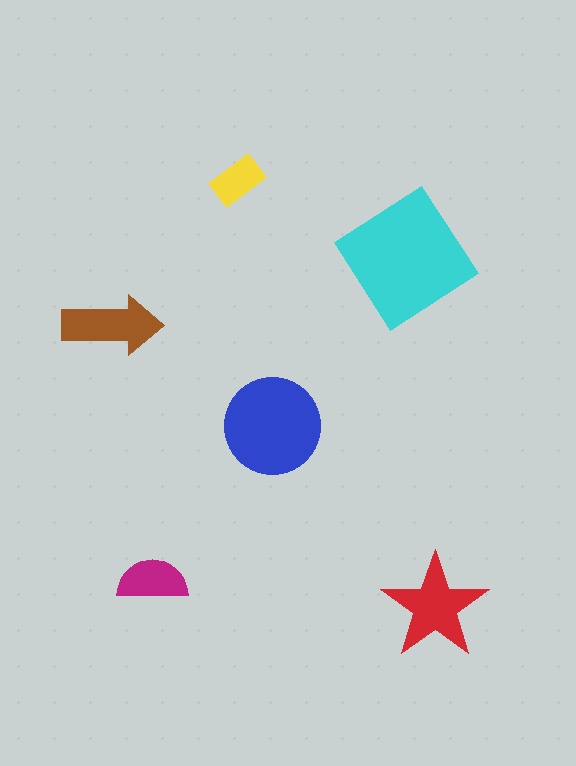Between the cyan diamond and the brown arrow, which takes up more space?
The cyan diamond.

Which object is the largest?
The cyan diamond.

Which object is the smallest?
The yellow rectangle.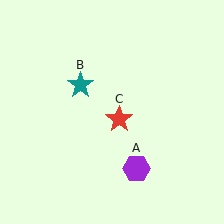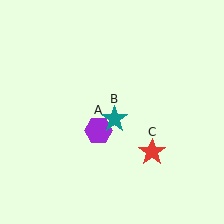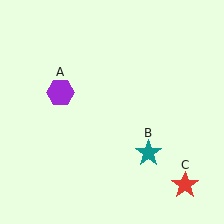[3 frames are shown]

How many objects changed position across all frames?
3 objects changed position: purple hexagon (object A), teal star (object B), red star (object C).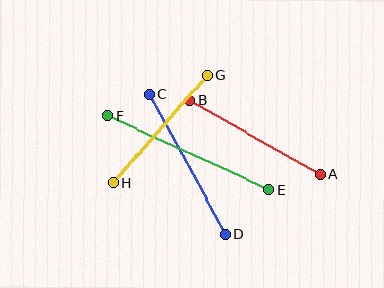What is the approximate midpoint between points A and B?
The midpoint is at approximately (255, 137) pixels.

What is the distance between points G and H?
The distance is approximately 143 pixels.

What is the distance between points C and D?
The distance is approximately 160 pixels.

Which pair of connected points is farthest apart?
Points E and F are farthest apart.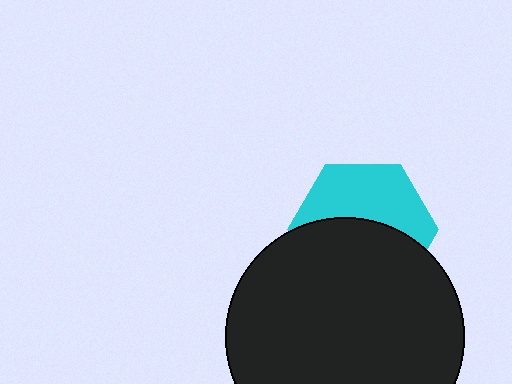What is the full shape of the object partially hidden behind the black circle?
The partially hidden object is a cyan hexagon.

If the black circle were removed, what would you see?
You would see the complete cyan hexagon.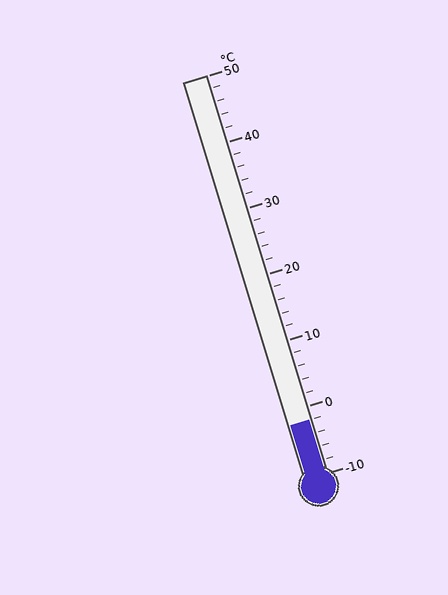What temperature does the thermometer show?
The thermometer shows approximately -2°C.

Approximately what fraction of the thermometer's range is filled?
The thermometer is filled to approximately 15% of its range.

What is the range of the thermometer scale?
The thermometer scale ranges from -10°C to 50°C.